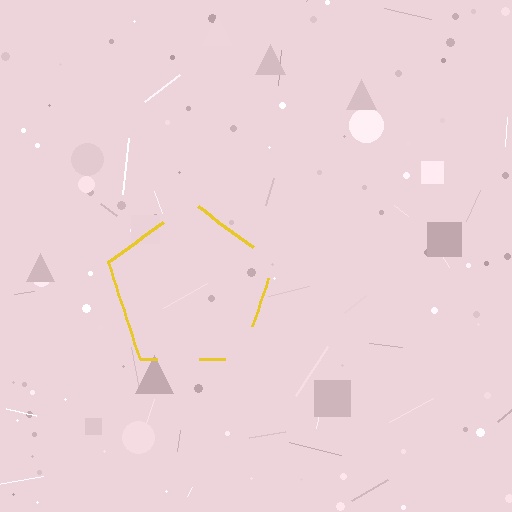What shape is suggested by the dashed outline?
The dashed outline suggests a pentagon.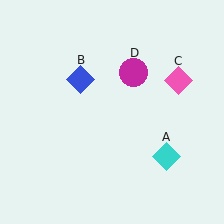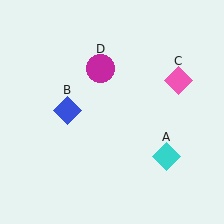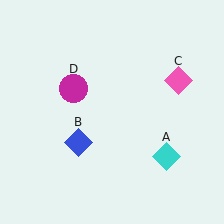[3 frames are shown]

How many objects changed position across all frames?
2 objects changed position: blue diamond (object B), magenta circle (object D).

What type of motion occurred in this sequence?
The blue diamond (object B), magenta circle (object D) rotated counterclockwise around the center of the scene.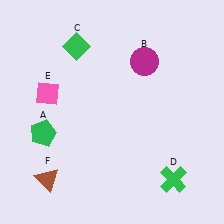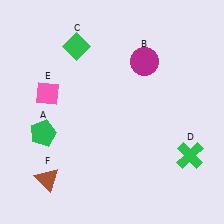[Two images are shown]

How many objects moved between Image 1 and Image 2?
1 object moved between the two images.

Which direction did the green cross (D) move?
The green cross (D) moved up.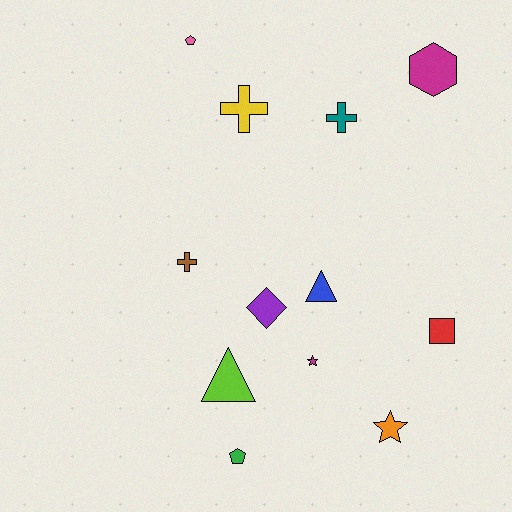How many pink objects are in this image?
There is 1 pink object.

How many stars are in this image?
There are 2 stars.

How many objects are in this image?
There are 12 objects.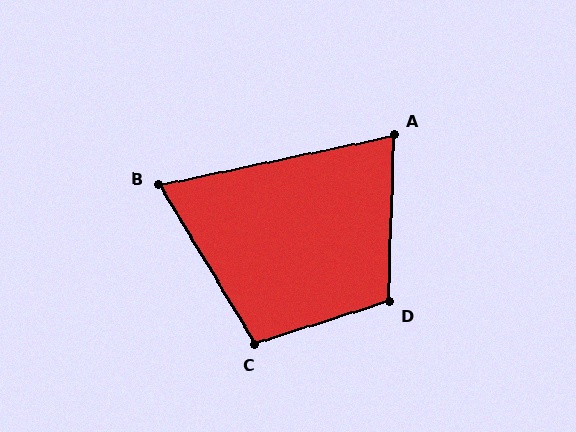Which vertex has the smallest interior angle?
B, at approximately 71 degrees.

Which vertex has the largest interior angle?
D, at approximately 109 degrees.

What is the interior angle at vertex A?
Approximately 77 degrees (acute).